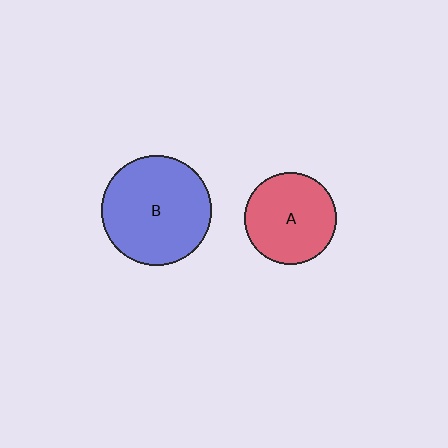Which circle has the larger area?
Circle B (blue).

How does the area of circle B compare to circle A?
Approximately 1.4 times.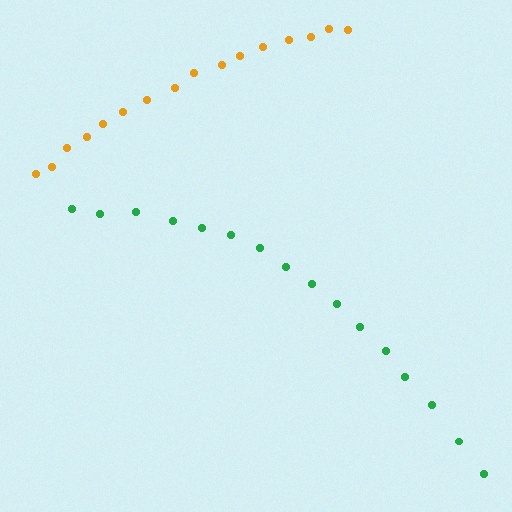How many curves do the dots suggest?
There are 2 distinct paths.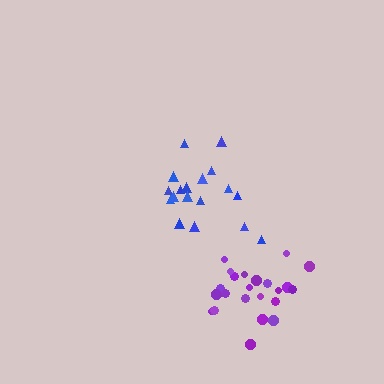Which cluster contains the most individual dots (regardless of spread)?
Purple (23).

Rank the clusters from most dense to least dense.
purple, blue.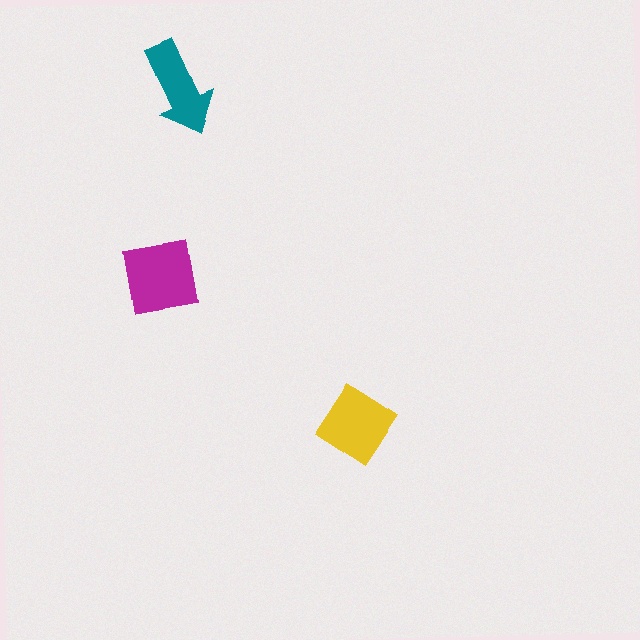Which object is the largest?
The magenta square.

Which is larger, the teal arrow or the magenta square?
The magenta square.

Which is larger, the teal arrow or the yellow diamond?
The yellow diamond.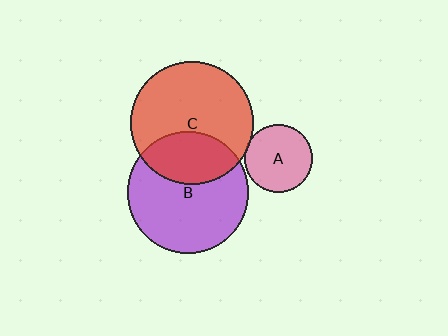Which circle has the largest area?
Circle C (red).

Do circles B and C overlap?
Yes.